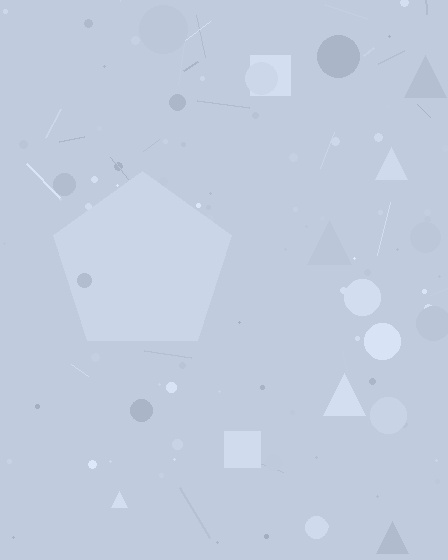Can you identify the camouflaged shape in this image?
The camouflaged shape is a pentagon.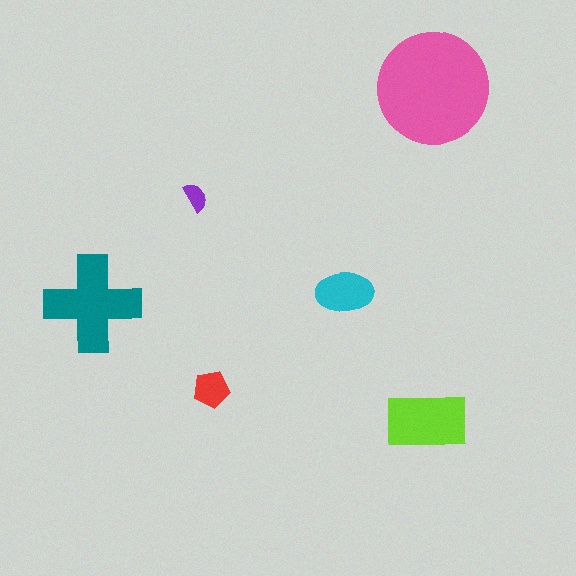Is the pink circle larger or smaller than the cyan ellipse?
Larger.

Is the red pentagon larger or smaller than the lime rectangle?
Smaller.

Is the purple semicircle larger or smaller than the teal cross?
Smaller.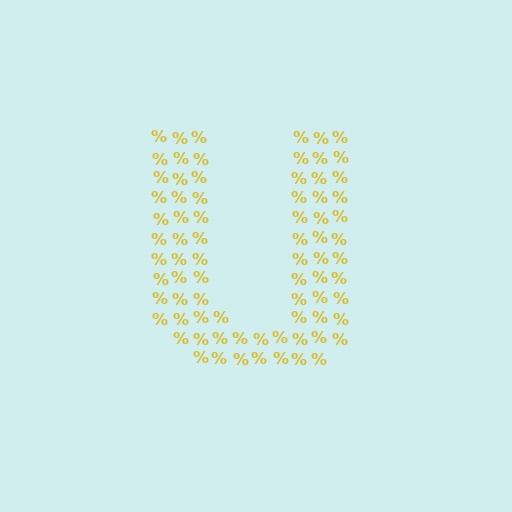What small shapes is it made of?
It is made of small percent signs.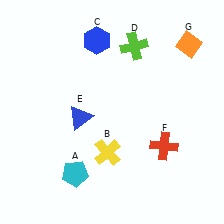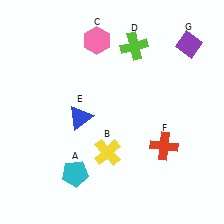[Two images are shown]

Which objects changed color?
C changed from blue to pink. G changed from orange to purple.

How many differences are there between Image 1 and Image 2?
There are 2 differences between the two images.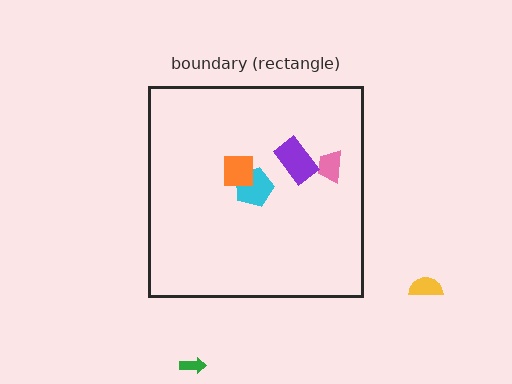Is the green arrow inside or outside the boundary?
Outside.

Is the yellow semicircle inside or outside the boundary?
Outside.